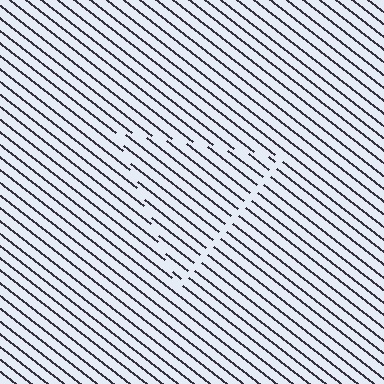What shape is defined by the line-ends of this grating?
An illusory triangle. The interior of the shape contains the same grating, shifted by half a period — the contour is defined by the phase discontinuity where line-ends from the inner and outer gratings abut.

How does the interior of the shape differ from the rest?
The interior of the shape contains the same grating, shifted by half a period — the contour is defined by the phase discontinuity where line-ends from the inner and outer gratings abut.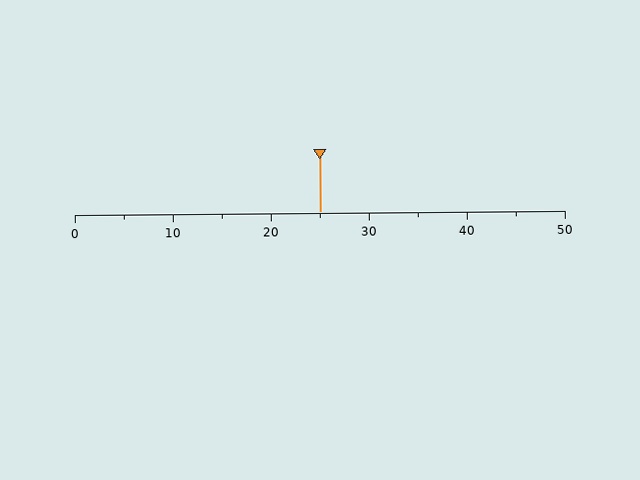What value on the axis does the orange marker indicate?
The marker indicates approximately 25.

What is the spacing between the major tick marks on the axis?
The major ticks are spaced 10 apart.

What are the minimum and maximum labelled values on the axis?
The axis runs from 0 to 50.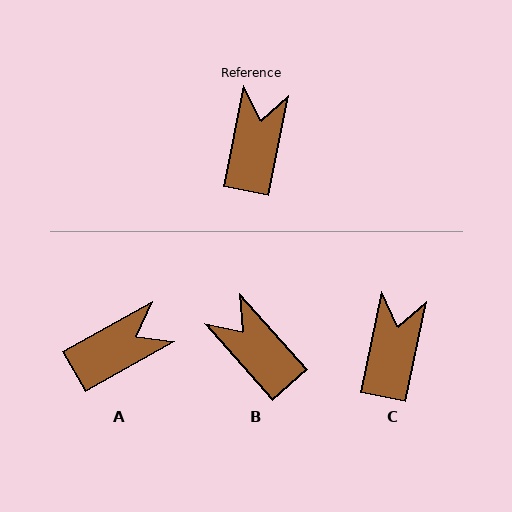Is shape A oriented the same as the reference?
No, it is off by about 49 degrees.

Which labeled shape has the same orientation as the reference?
C.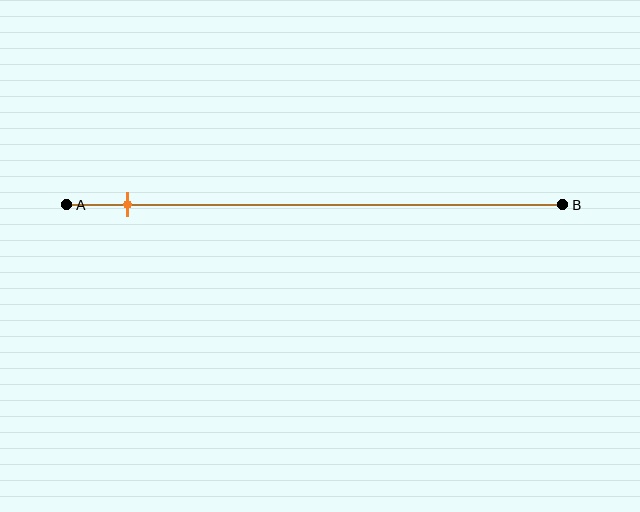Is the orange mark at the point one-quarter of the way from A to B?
No, the mark is at about 10% from A, not at the 25% one-quarter point.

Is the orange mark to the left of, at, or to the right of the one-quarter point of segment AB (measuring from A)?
The orange mark is to the left of the one-quarter point of segment AB.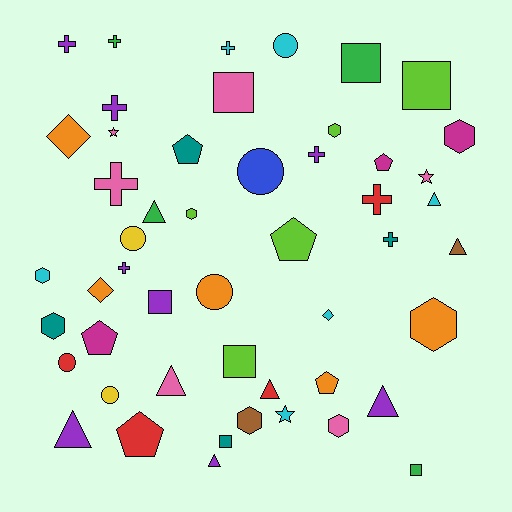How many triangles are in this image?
There are 8 triangles.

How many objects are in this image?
There are 50 objects.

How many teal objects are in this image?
There are 4 teal objects.